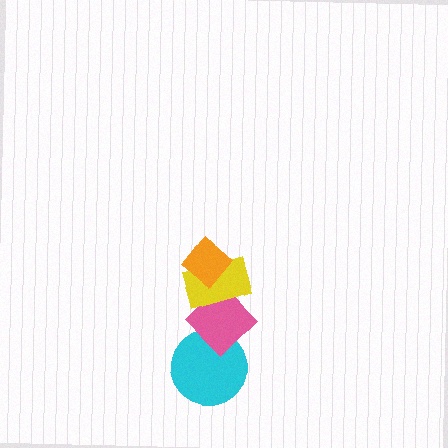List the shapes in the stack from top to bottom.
From top to bottom: the orange diamond, the yellow rectangle, the pink diamond, the cyan circle.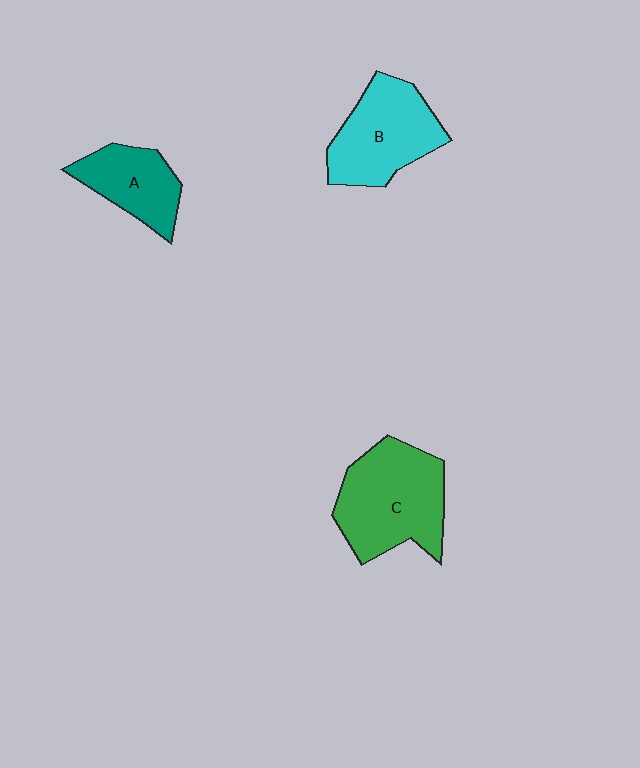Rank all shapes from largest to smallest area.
From largest to smallest: C (green), B (cyan), A (teal).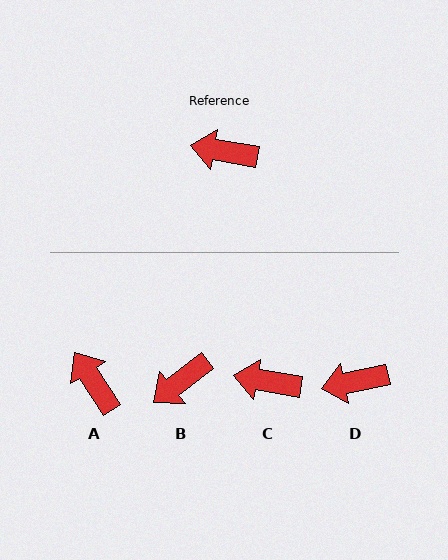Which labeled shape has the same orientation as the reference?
C.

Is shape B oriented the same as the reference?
No, it is off by about 48 degrees.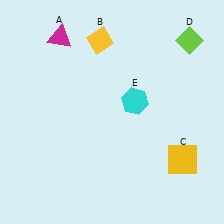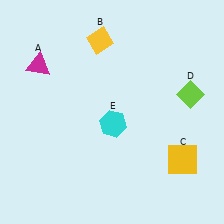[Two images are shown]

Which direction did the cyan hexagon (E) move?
The cyan hexagon (E) moved down.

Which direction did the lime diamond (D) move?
The lime diamond (D) moved down.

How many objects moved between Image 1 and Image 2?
3 objects moved between the two images.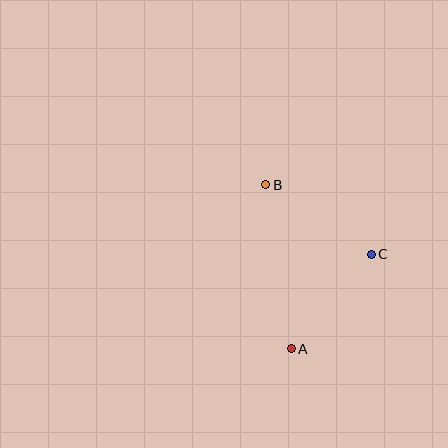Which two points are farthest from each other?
Points A and B are farthest from each other.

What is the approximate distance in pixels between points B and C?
The distance between B and C is approximately 126 pixels.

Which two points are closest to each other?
Points A and C are closest to each other.